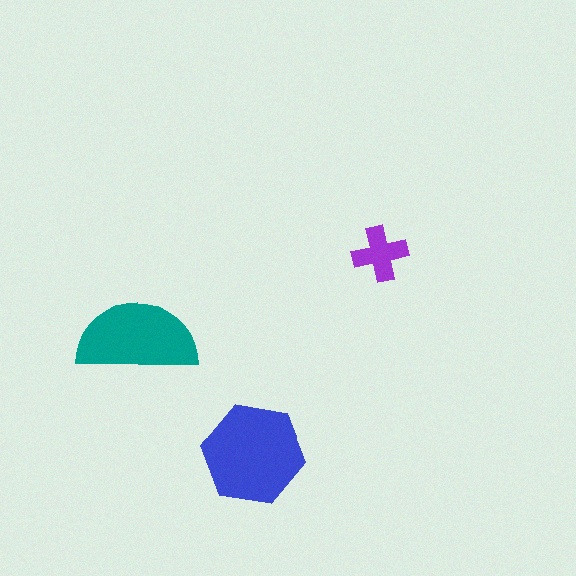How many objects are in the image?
There are 3 objects in the image.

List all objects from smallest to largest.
The purple cross, the teal semicircle, the blue hexagon.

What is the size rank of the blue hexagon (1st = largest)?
1st.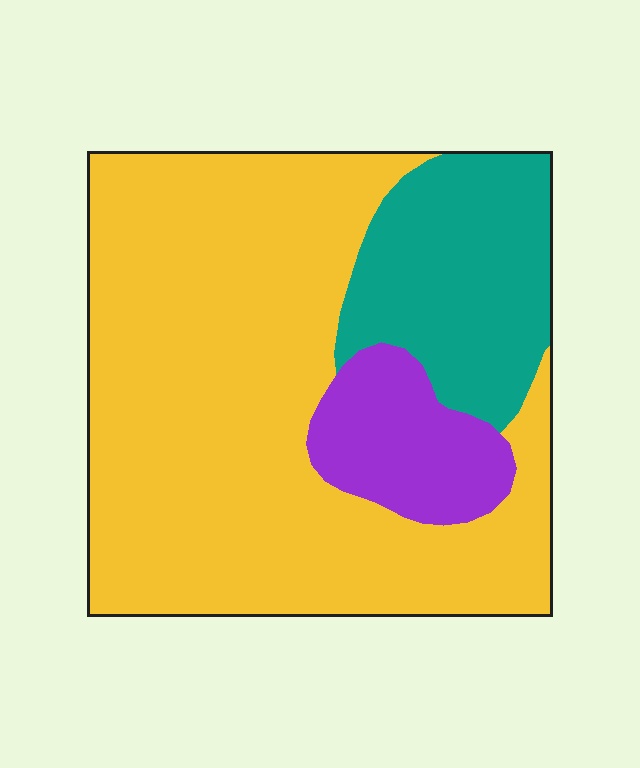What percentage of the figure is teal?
Teal takes up less than a quarter of the figure.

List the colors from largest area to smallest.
From largest to smallest: yellow, teal, purple.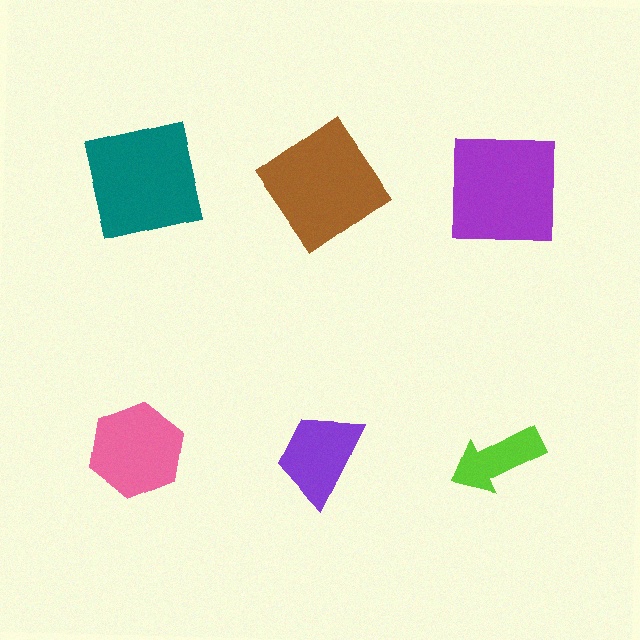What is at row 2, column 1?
A pink hexagon.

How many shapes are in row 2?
3 shapes.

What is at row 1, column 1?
A teal square.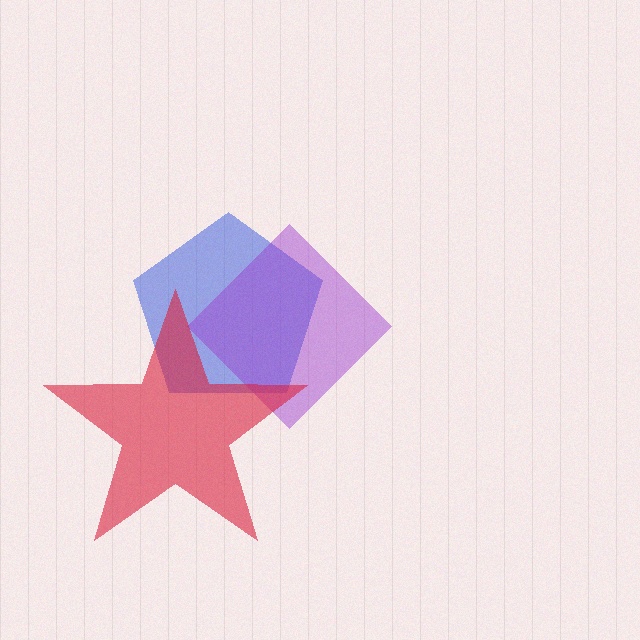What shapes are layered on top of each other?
The layered shapes are: a blue pentagon, a purple diamond, a red star.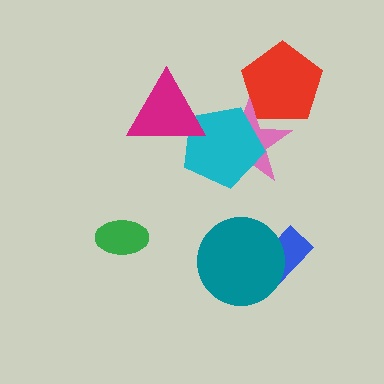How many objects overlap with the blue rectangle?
1 object overlaps with the blue rectangle.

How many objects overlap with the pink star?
2 objects overlap with the pink star.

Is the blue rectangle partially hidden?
Yes, it is partially covered by another shape.